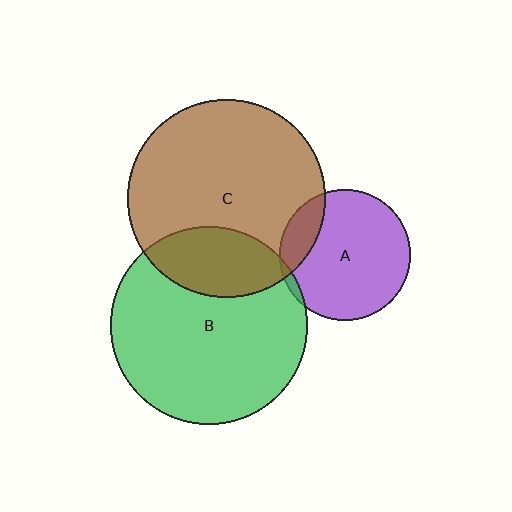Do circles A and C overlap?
Yes.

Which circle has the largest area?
Circle C (brown).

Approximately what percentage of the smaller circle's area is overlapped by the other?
Approximately 15%.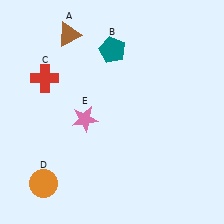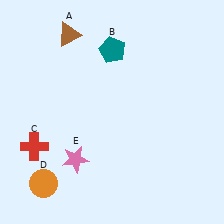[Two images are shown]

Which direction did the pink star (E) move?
The pink star (E) moved down.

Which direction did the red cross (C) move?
The red cross (C) moved down.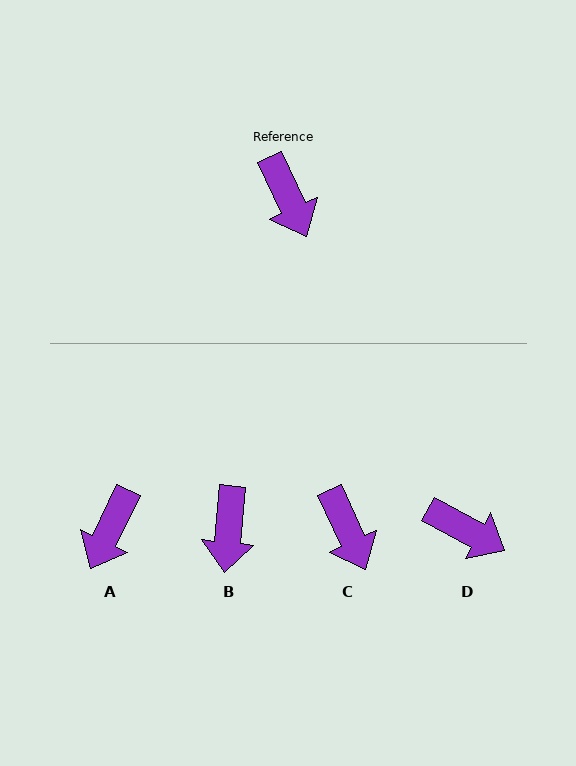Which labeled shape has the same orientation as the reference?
C.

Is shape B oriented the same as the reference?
No, it is off by about 30 degrees.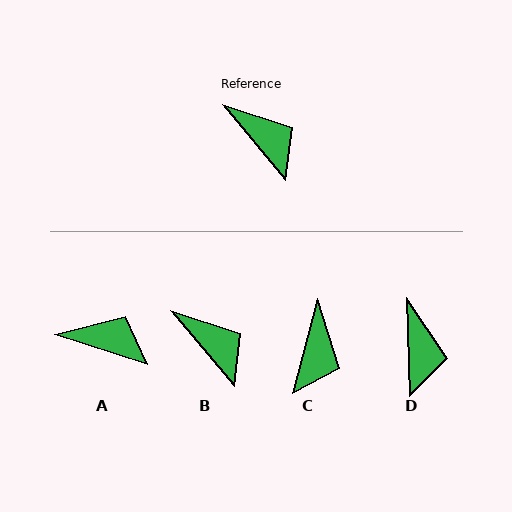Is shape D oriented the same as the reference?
No, it is off by about 38 degrees.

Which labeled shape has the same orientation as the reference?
B.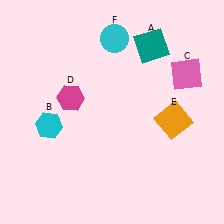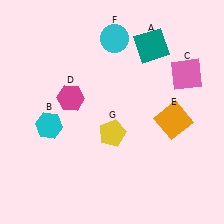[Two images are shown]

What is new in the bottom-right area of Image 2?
A yellow pentagon (G) was added in the bottom-right area of Image 2.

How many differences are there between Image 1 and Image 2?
There is 1 difference between the two images.